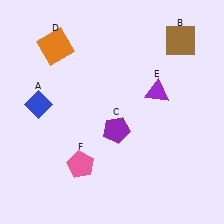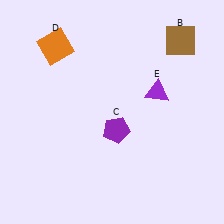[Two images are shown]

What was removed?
The pink pentagon (F), the blue diamond (A) were removed in Image 2.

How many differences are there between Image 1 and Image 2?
There are 2 differences between the two images.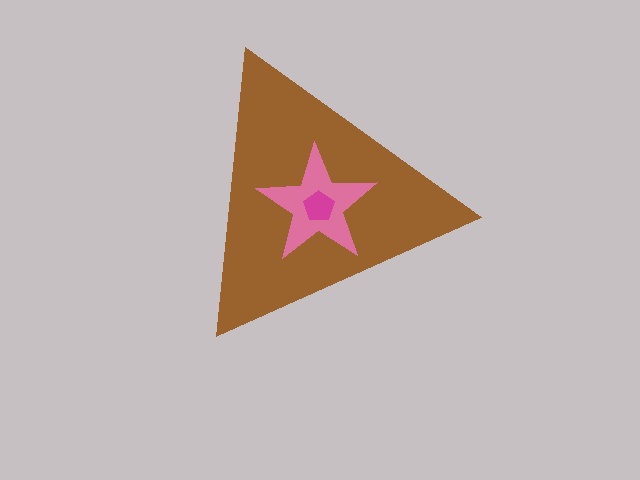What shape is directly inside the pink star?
The magenta pentagon.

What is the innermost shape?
The magenta pentagon.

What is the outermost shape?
The brown triangle.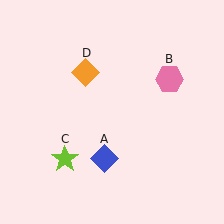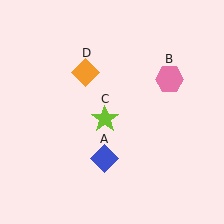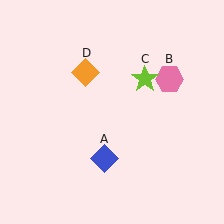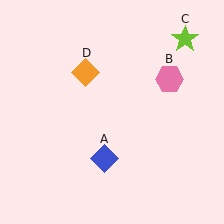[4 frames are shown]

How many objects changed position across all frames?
1 object changed position: lime star (object C).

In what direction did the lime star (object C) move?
The lime star (object C) moved up and to the right.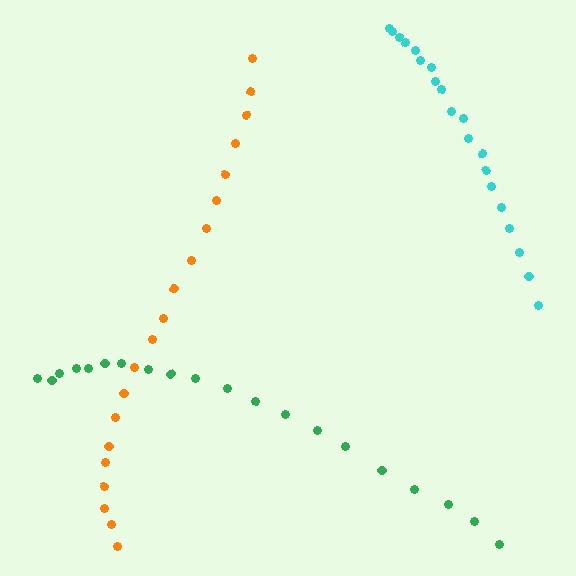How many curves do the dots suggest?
There are 3 distinct paths.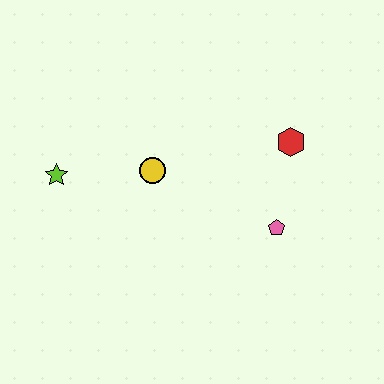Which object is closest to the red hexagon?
The pink pentagon is closest to the red hexagon.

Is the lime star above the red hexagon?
No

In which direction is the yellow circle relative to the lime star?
The yellow circle is to the right of the lime star.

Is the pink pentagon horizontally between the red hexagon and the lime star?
Yes